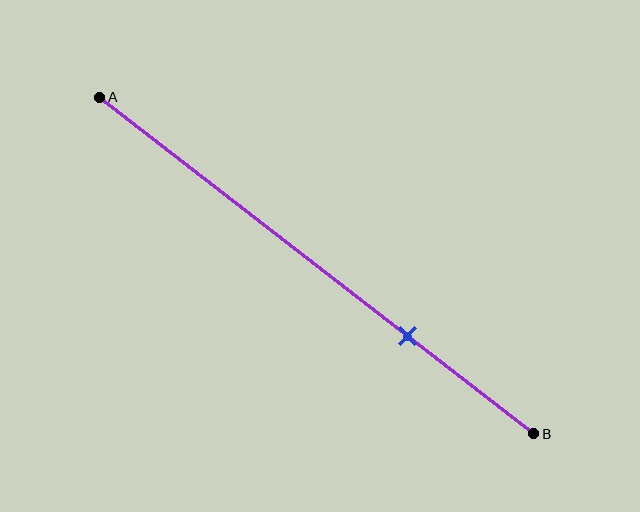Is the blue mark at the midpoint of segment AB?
No, the mark is at about 70% from A, not at the 50% midpoint.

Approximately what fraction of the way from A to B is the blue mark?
The blue mark is approximately 70% of the way from A to B.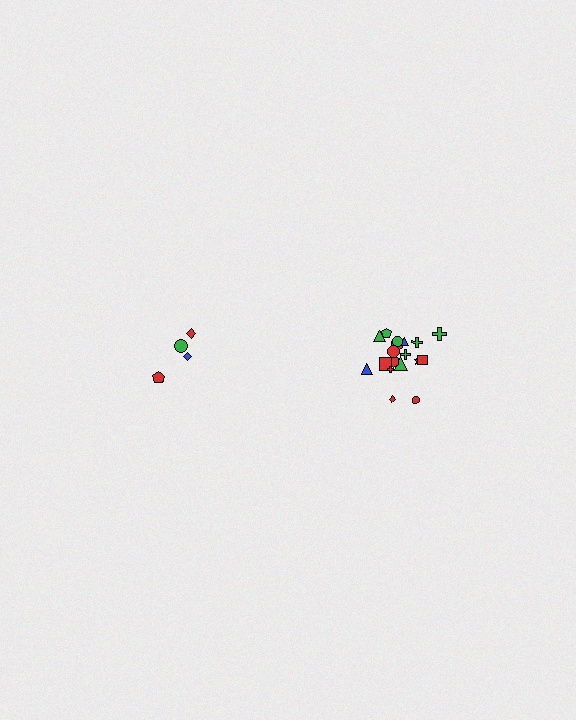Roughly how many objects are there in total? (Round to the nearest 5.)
Roughly 20 objects in total.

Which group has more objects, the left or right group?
The right group.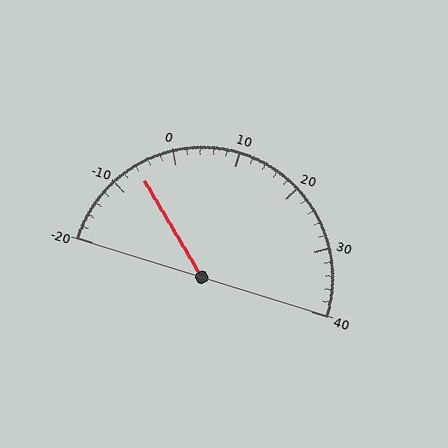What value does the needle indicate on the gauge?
The needle indicates approximately -6.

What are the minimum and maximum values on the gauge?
The gauge ranges from -20 to 40.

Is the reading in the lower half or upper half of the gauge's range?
The reading is in the lower half of the range (-20 to 40).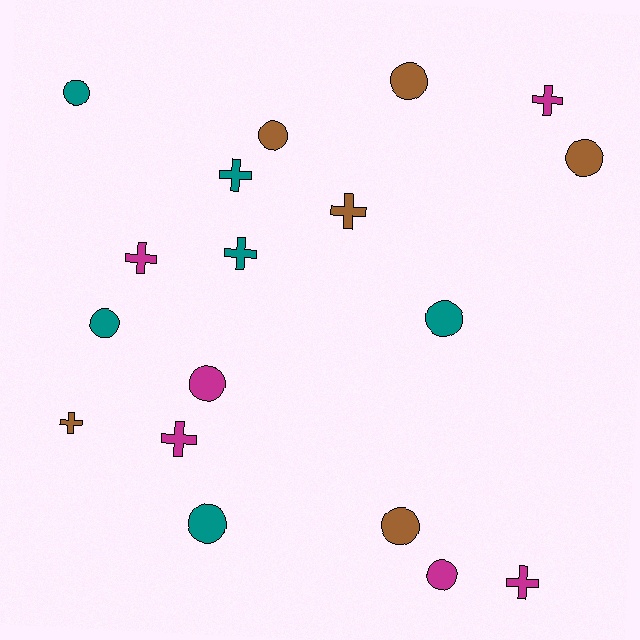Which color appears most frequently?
Magenta, with 6 objects.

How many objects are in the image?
There are 18 objects.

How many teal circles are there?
There are 4 teal circles.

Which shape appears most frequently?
Circle, with 10 objects.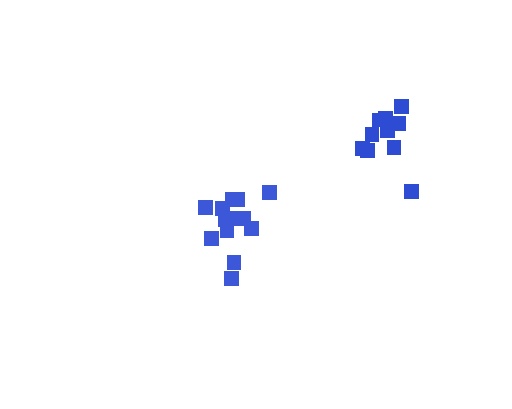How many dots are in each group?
Group 1: 13 dots, Group 2: 10 dots (23 total).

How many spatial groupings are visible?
There are 2 spatial groupings.